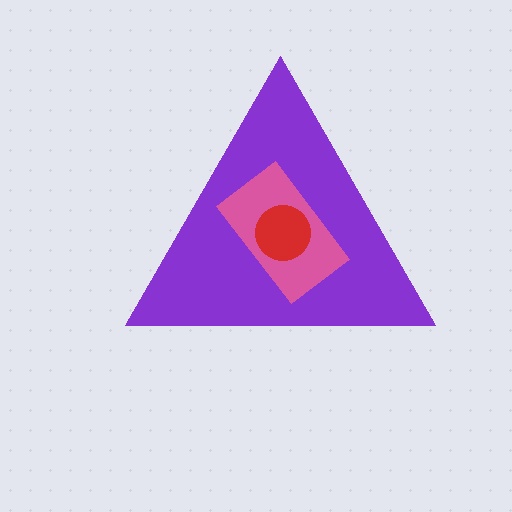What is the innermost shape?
The red circle.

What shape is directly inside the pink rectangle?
The red circle.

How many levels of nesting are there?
3.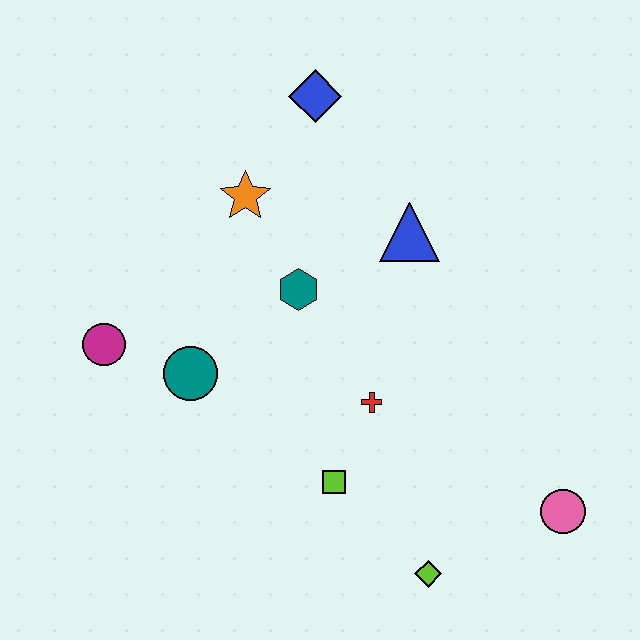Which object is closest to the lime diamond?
The lime square is closest to the lime diamond.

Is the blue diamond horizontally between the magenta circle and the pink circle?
Yes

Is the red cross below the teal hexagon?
Yes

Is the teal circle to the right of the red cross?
No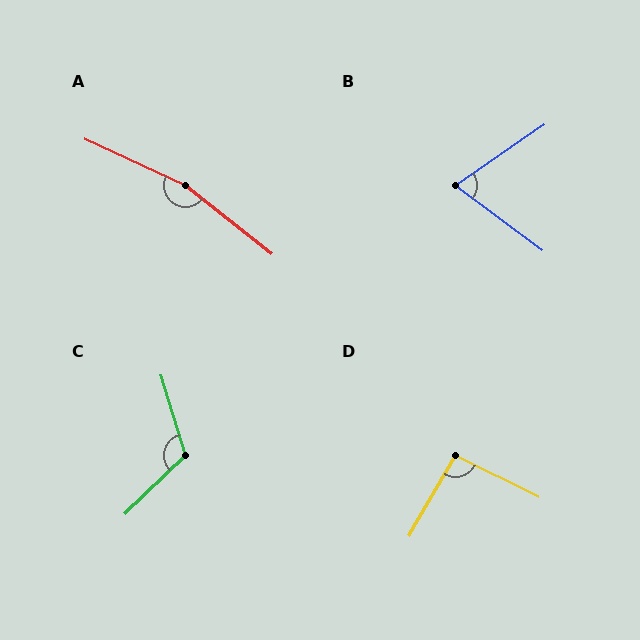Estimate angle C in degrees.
Approximately 117 degrees.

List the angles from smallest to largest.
B (71°), D (93°), C (117°), A (166°).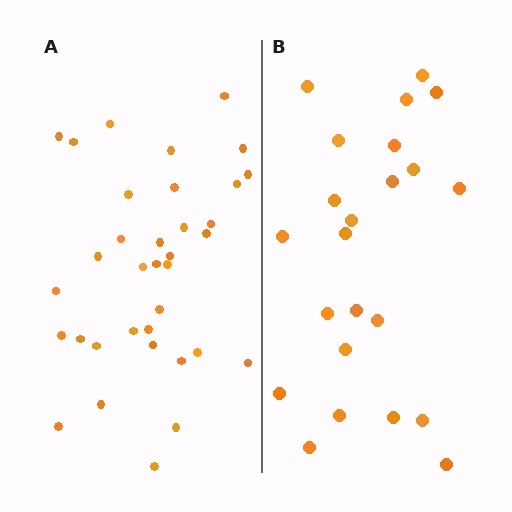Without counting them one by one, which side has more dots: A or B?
Region A (the left region) has more dots.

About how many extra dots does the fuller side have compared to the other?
Region A has roughly 12 or so more dots than region B.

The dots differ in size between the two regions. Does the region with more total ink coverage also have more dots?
No. Region B has more total ink coverage because its dots are larger, but region A actually contains more individual dots. Total area can be misleading — the number of items is what matters here.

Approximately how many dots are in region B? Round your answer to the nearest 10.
About 20 dots. (The exact count is 23, which rounds to 20.)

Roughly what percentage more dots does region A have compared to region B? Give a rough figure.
About 50% more.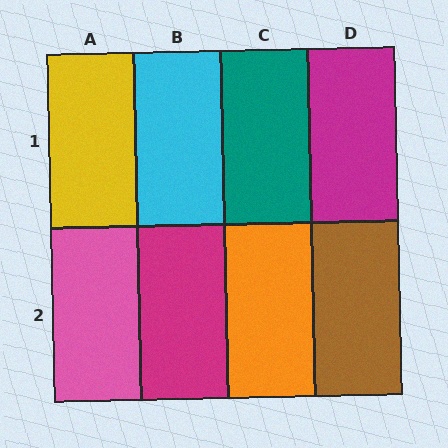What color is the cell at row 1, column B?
Cyan.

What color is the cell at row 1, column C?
Teal.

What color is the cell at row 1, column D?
Magenta.